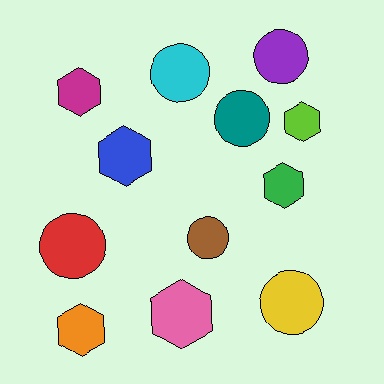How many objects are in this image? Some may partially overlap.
There are 12 objects.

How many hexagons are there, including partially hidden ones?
There are 6 hexagons.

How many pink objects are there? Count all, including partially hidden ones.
There is 1 pink object.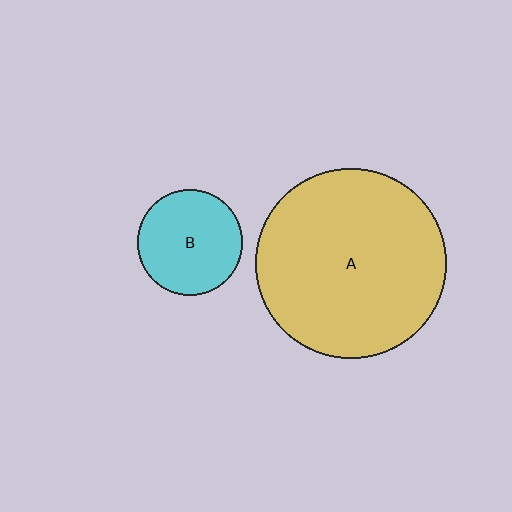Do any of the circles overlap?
No, none of the circles overlap.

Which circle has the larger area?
Circle A (yellow).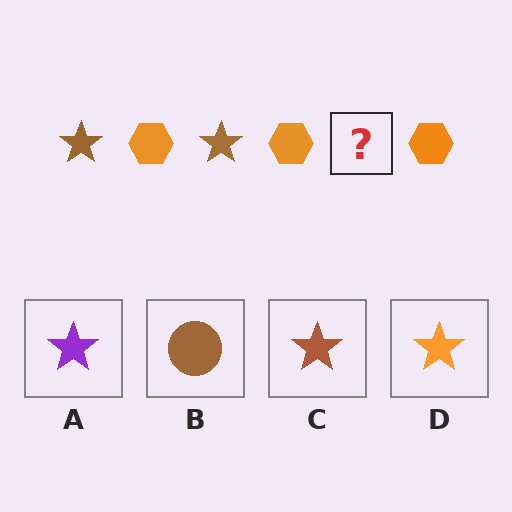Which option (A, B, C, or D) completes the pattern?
C.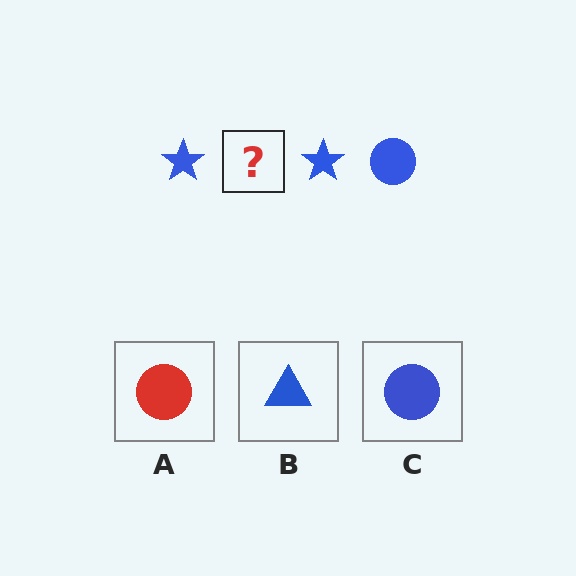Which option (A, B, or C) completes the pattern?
C.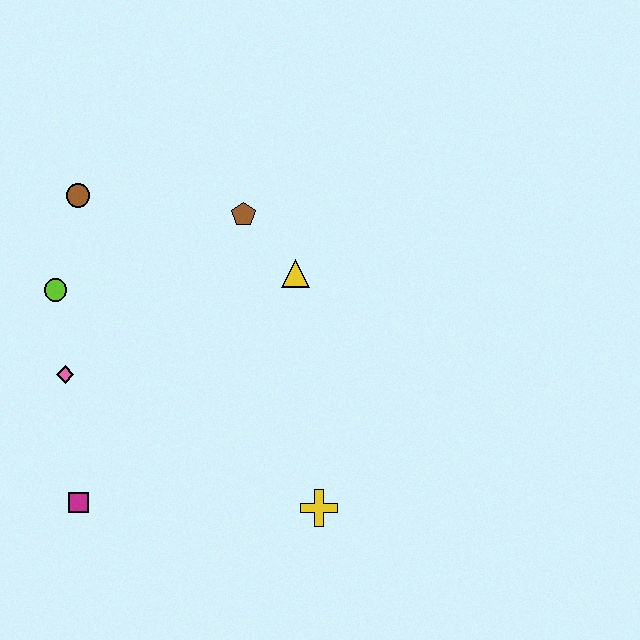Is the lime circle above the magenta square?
Yes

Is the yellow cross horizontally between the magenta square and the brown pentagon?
No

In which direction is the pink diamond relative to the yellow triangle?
The pink diamond is to the left of the yellow triangle.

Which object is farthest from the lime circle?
The yellow cross is farthest from the lime circle.